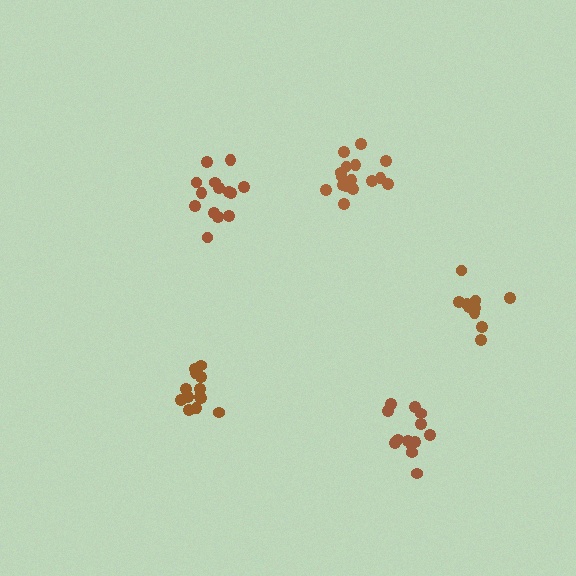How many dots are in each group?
Group 1: 10 dots, Group 2: 13 dots, Group 3: 16 dots, Group 4: 14 dots, Group 5: 13 dots (66 total).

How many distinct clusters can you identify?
There are 5 distinct clusters.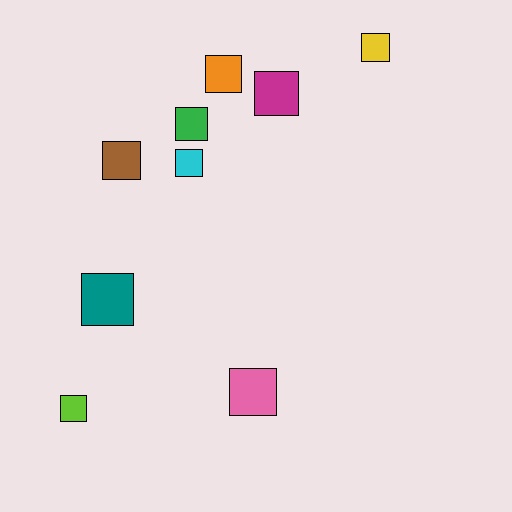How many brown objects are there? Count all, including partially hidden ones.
There is 1 brown object.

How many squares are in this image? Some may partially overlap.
There are 9 squares.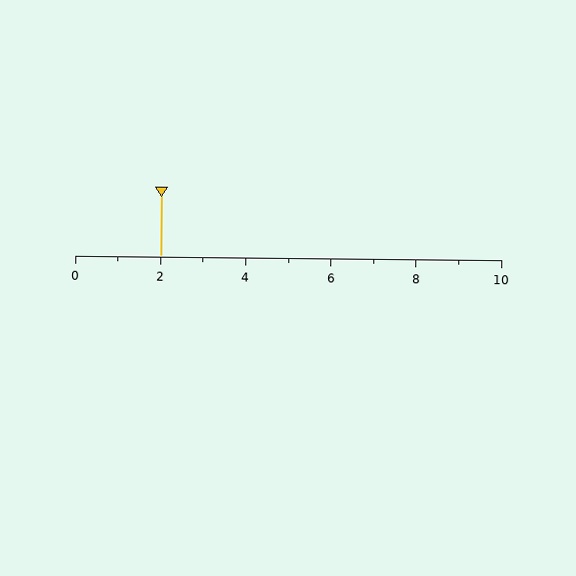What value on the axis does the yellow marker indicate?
The marker indicates approximately 2.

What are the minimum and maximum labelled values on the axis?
The axis runs from 0 to 10.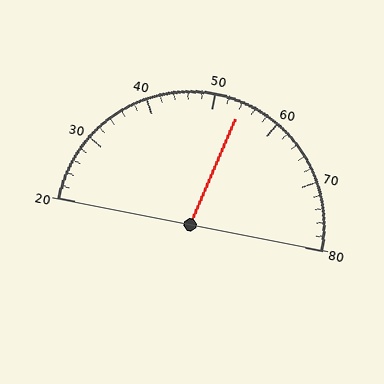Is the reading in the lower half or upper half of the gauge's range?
The reading is in the upper half of the range (20 to 80).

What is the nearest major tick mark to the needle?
The nearest major tick mark is 50.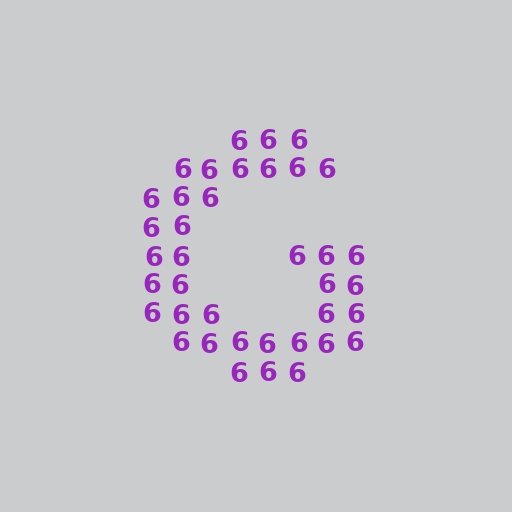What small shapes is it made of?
It is made of small digit 6's.